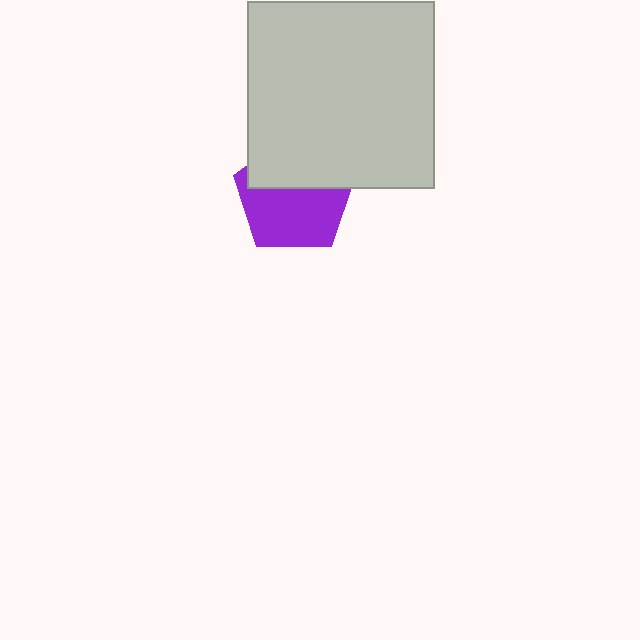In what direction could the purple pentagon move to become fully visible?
The purple pentagon could move down. That would shift it out from behind the light gray square entirely.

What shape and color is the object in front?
The object in front is a light gray square.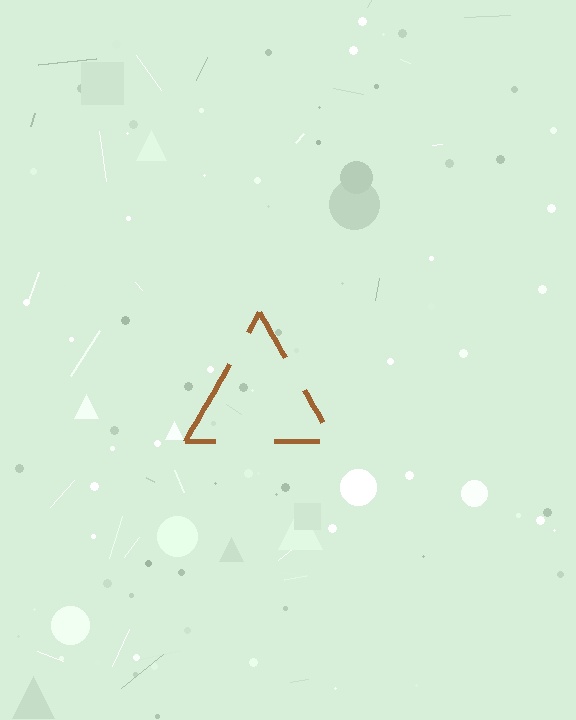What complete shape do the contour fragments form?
The contour fragments form a triangle.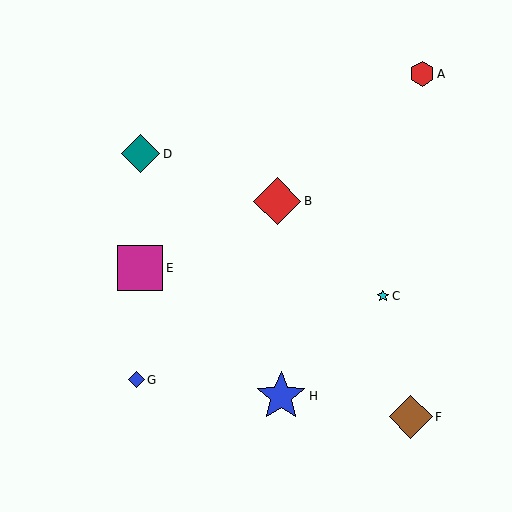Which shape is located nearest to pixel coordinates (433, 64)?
The red hexagon (labeled A) at (422, 74) is nearest to that location.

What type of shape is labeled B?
Shape B is a red diamond.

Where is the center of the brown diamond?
The center of the brown diamond is at (411, 417).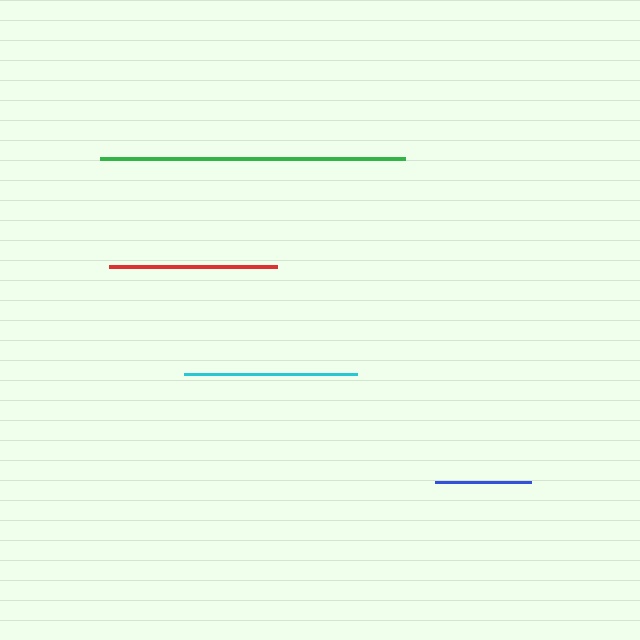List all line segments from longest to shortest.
From longest to shortest: green, cyan, red, blue.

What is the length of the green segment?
The green segment is approximately 305 pixels long.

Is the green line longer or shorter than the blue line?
The green line is longer than the blue line.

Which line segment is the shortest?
The blue line is the shortest at approximately 96 pixels.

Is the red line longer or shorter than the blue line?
The red line is longer than the blue line.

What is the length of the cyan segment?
The cyan segment is approximately 173 pixels long.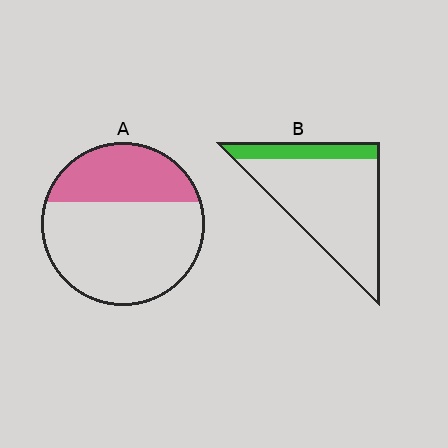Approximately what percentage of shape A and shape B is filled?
A is approximately 35% and B is approximately 20%.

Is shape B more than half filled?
No.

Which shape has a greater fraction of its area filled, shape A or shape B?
Shape A.